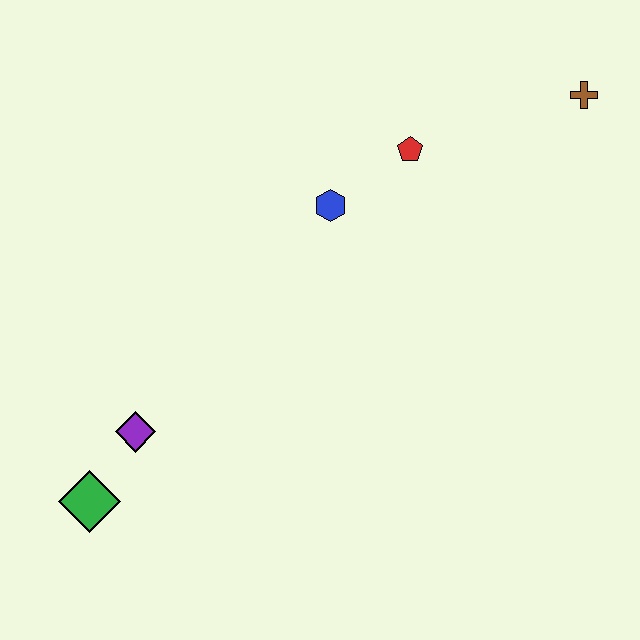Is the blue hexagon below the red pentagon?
Yes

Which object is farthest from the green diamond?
The brown cross is farthest from the green diamond.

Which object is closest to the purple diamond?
The green diamond is closest to the purple diamond.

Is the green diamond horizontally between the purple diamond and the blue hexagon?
No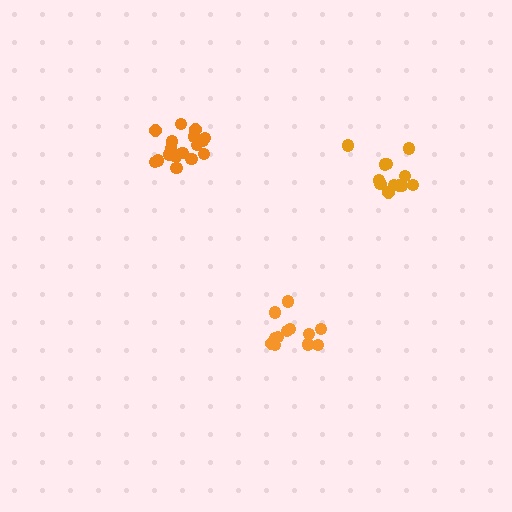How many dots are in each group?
Group 1: 12 dots, Group 2: 12 dots, Group 3: 17 dots (41 total).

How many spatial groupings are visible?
There are 3 spatial groupings.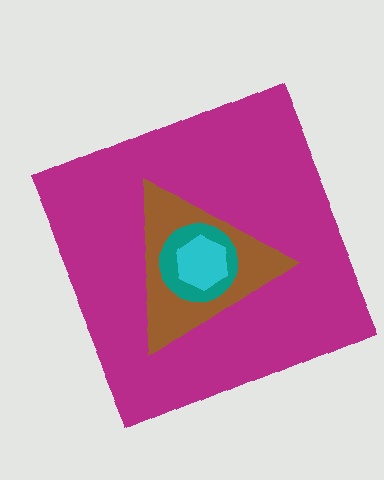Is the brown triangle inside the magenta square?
Yes.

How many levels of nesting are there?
4.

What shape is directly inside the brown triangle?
The teal circle.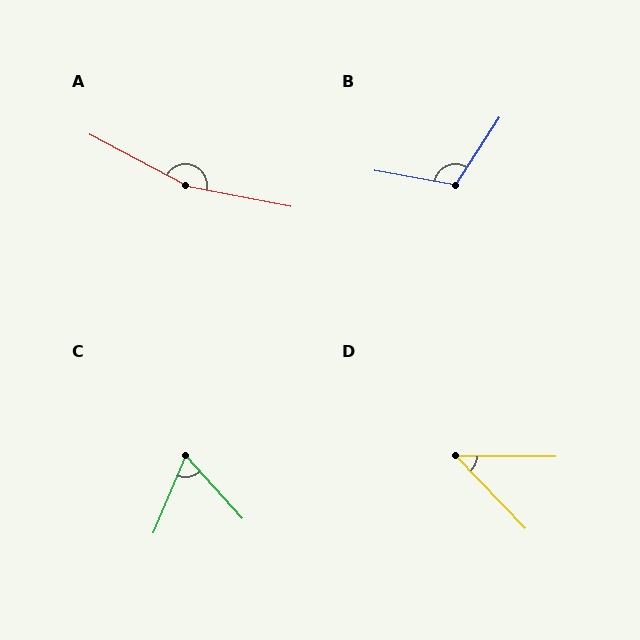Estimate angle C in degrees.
Approximately 65 degrees.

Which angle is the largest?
A, at approximately 163 degrees.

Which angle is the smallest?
D, at approximately 46 degrees.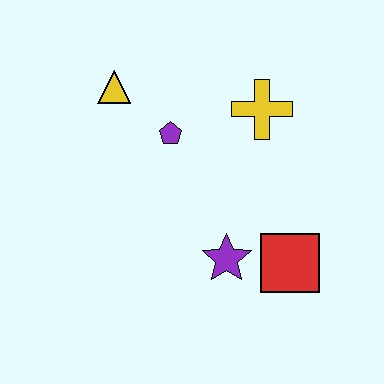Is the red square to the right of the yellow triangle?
Yes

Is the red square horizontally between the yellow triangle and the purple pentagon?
No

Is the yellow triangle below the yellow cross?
No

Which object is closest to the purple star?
The red square is closest to the purple star.